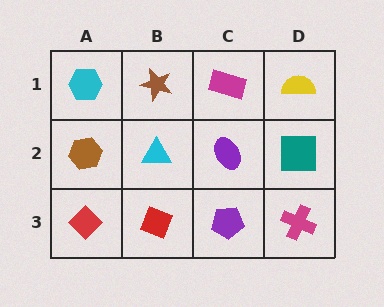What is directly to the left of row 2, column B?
A brown hexagon.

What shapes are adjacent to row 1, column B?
A cyan triangle (row 2, column B), a cyan hexagon (row 1, column A), a magenta rectangle (row 1, column C).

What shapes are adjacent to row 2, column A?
A cyan hexagon (row 1, column A), a red diamond (row 3, column A), a cyan triangle (row 2, column B).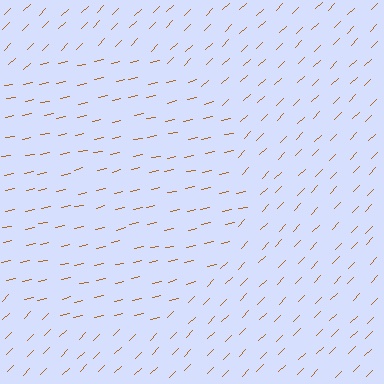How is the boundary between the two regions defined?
The boundary is defined purely by a change in line orientation (approximately 32 degrees difference). All lines are the same color and thickness.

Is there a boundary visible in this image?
Yes, there is a texture boundary formed by a change in line orientation.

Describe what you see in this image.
The image is filled with small brown line segments. A circle region in the image has lines oriented differently from the surrounding lines, creating a visible texture boundary.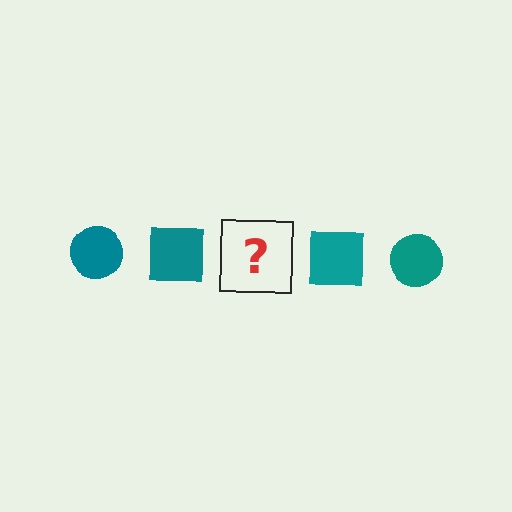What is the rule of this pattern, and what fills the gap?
The rule is that the pattern cycles through circle, square shapes in teal. The gap should be filled with a teal circle.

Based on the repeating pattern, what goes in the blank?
The blank should be a teal circle.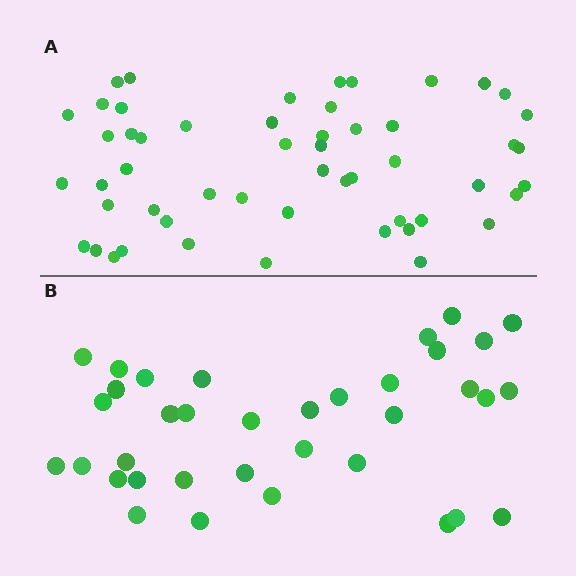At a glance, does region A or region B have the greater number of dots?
Region A (the top region) has more dots.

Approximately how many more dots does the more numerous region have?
Region A has approximately 15 more dots than region B.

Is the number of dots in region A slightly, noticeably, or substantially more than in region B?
Region A has substantially more. The ratio is roughly 1.5 to 1.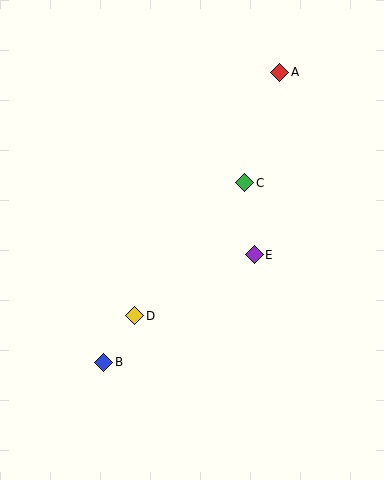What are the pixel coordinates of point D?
Point D is at (135, 316).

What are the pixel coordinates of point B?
Point B is at (104, 362).